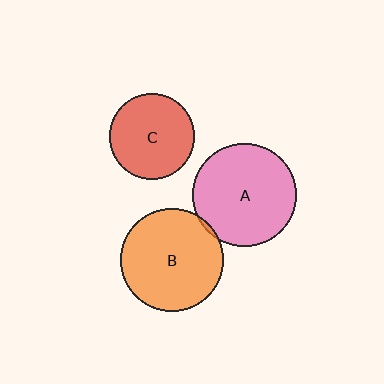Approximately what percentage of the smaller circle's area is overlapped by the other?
Approximately 5%.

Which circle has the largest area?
Circle A (pink).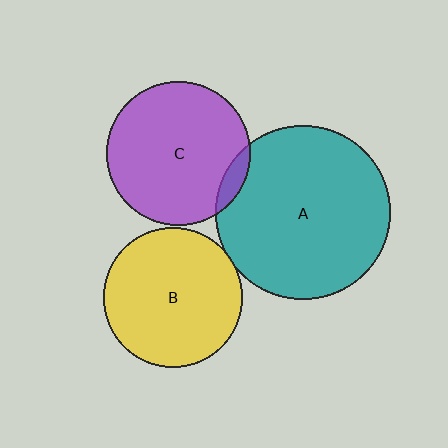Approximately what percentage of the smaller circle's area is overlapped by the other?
Approximately 5%.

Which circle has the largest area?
Circle A (teal).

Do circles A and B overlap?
Yes.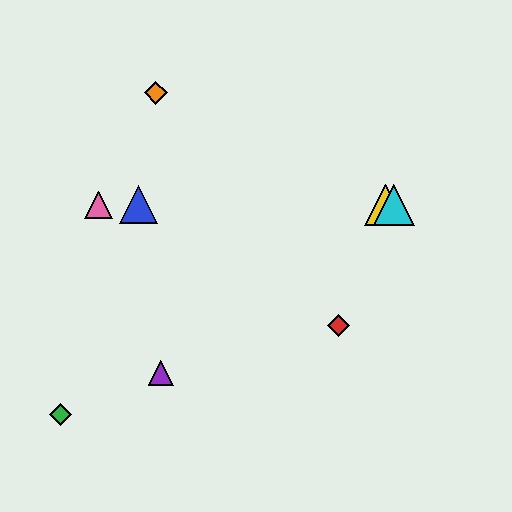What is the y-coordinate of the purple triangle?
The purple triangle is at y≈373.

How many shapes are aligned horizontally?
4 shapes (the blue triangle, the yellow triangle, the cyan triangle, the pink triangle) are aligned horizontally.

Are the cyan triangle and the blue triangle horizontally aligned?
Yes, both are at y≈205.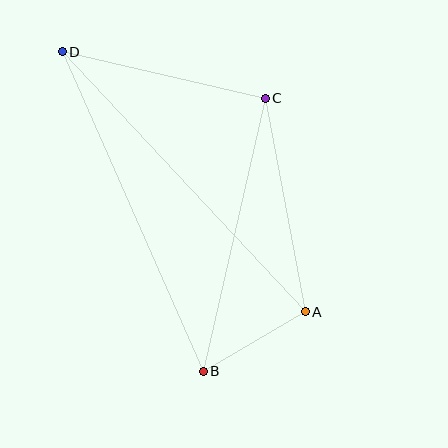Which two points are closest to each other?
Points A and B are closest to each other.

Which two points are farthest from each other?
Points A and D are farthest from each other.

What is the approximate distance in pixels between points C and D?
The distance between C and D is approximately 208 pixels.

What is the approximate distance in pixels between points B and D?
The distance between B and D is approximately 349 pixels.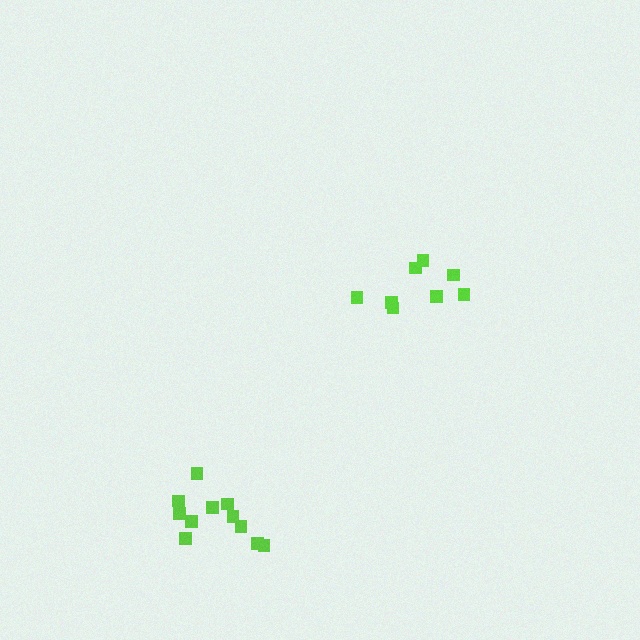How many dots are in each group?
Group 1: 8 dots, Group 2: 11 dots (19 total).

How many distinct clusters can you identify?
There are 2 distinct clusters.